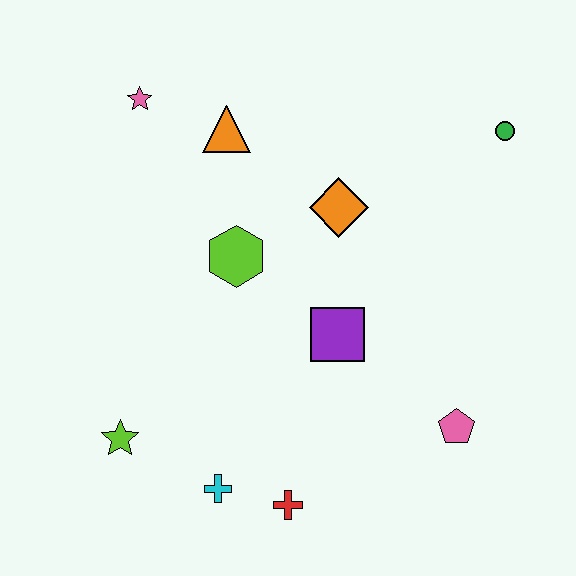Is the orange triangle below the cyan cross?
No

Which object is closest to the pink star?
The orange triangle is closest to the pink star.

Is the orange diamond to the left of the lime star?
No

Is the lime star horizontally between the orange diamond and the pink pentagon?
No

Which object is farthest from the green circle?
The lime star is farthest from the green circle.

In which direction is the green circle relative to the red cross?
The green circle is above the red cross.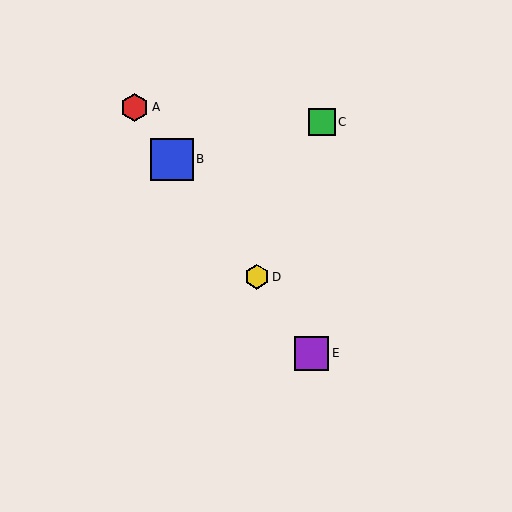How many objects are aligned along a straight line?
4 objects (A, B, D, E) are aligned along a straight line.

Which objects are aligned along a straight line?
Objects A, B, D, E are aligned along a straight line.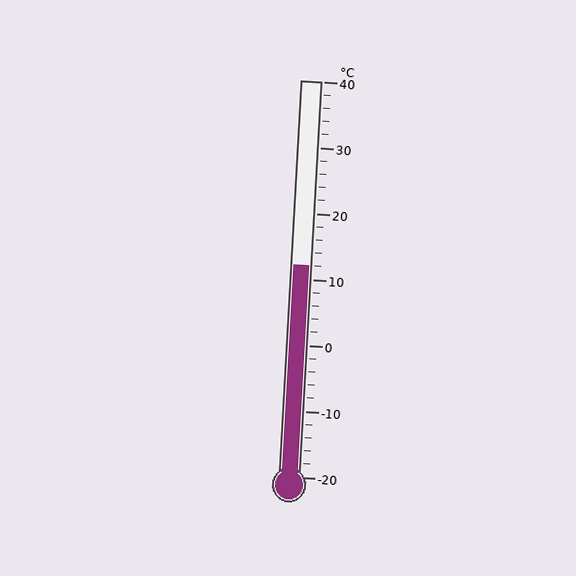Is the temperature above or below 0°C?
The temperature is above 0°C.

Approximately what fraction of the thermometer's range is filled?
The thermometer is filled to approximately 55% of its range.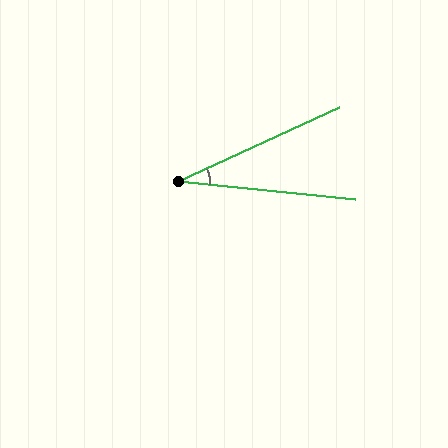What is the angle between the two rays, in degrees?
Approximately 31 degrees.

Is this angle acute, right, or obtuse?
It is acute.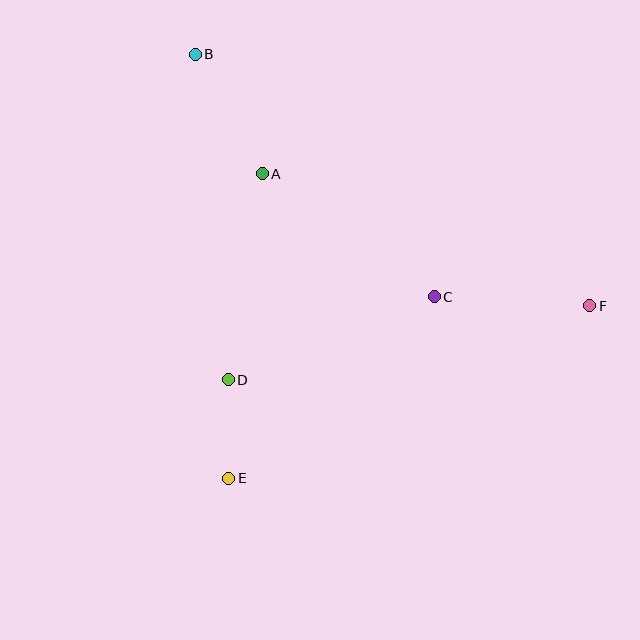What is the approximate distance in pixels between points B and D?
The distance between B and D is approximately 327 pixels.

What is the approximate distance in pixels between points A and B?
The distance between A and B is approximately 137 pixels.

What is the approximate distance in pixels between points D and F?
The distance between D and F is approximately 369 pixels.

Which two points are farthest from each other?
Points B and F are farthest from each other.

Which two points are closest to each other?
Points D and E are closest to each other.